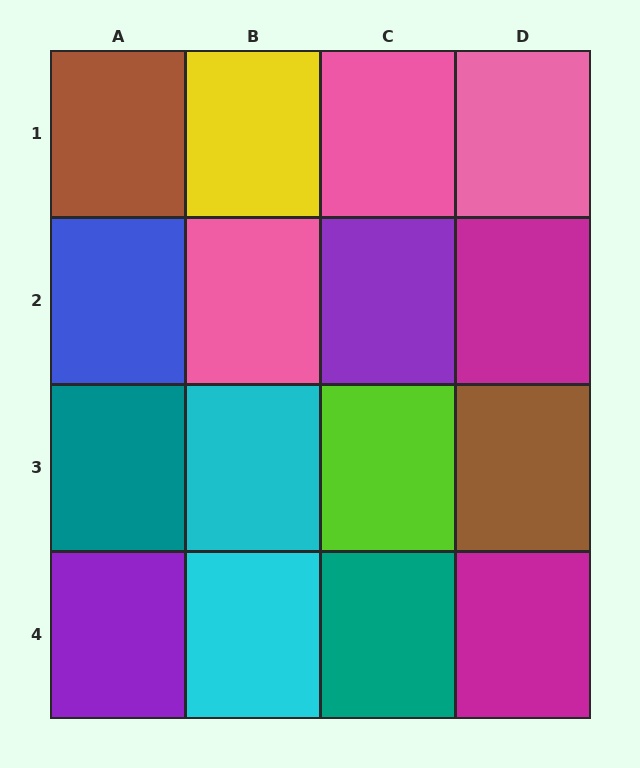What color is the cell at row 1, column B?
Yellow.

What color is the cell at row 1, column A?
Brown.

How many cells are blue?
1 cell is blue.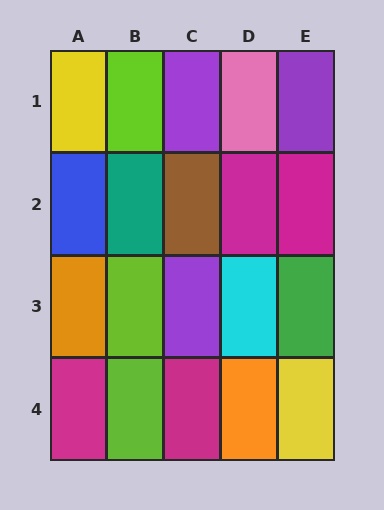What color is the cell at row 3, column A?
Orange.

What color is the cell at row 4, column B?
Lime.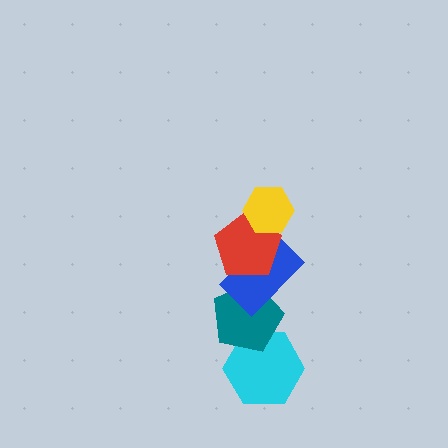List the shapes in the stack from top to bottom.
From top to bottom: the yellow hexagon, the red pentagon, the blue rectangle, the teal pentagon, the cyan hexagon.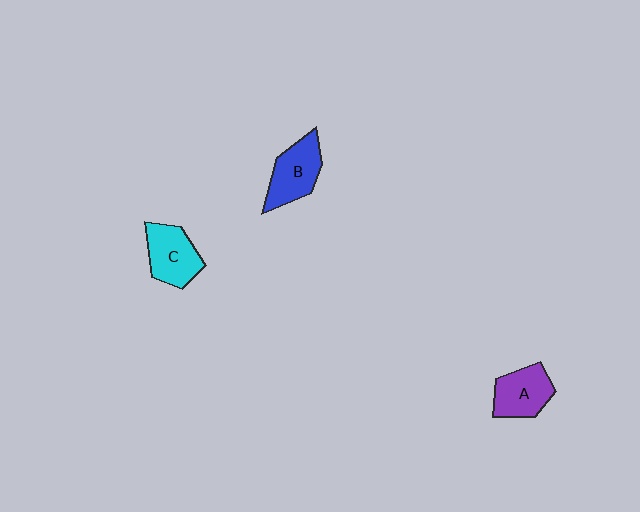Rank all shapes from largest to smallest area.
From largest to smallest: B (blue), C (cyan), A (purple).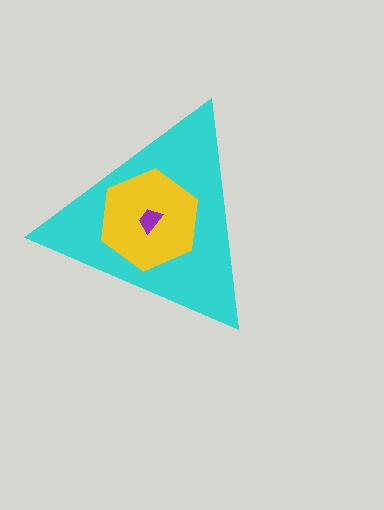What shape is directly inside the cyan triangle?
The yellow hexagon.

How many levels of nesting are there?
3.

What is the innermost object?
The purple trapezoid.